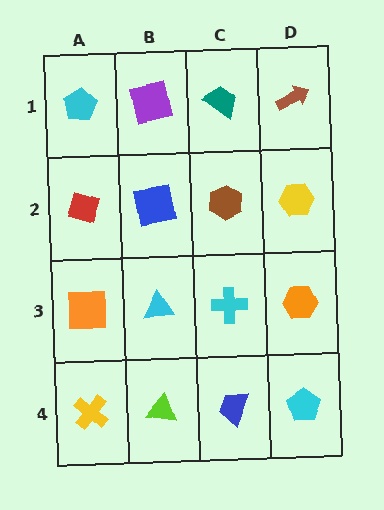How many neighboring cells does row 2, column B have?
4.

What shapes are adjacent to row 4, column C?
A cyan cross (row 3, column C), a lime triangle (row 4, column B), a cyan pentagon (row 4, column D).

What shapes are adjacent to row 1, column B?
A blue square (row 2, column B), a cyan pentagon (row 1, column A), a teal trapezoid (row 1, column C).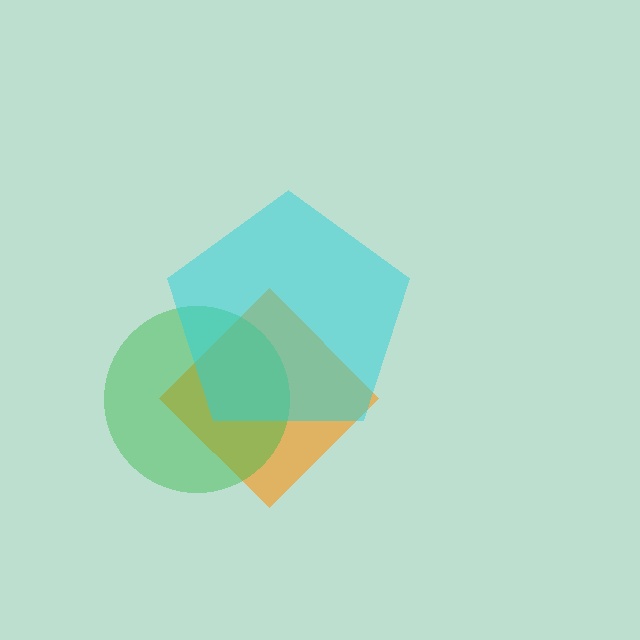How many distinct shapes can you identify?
There are 3 distinct shapes: an orange diamond, a green circle, a cyan pentagon.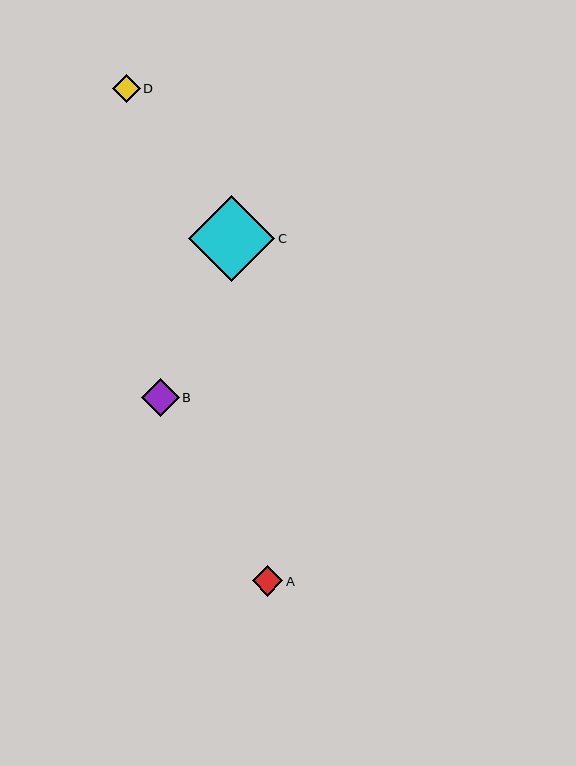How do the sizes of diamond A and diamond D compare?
Diamond A and diamond D are approximately the same size.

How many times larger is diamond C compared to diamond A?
Diamond C is approximately 2.8 times the size of diamond A.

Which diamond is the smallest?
Diamond D is the smallest with a size of approximately 28 pixels.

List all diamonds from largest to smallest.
From largest to smallest: C, B, A, D.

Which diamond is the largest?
Diamond C is the largest with a size of approximately 86 pixels.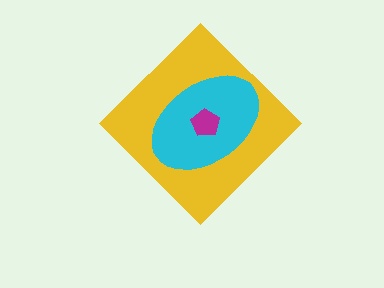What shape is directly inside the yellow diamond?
The cyan ellipse.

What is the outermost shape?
The yellow diamond.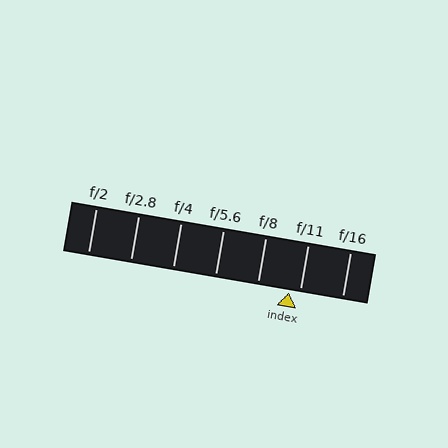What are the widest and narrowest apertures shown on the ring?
The widest aperture shown is f/2 and the narrowest is f/16.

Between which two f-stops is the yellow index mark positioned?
The index mark is between f/8 and f/11.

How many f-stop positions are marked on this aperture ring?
There are 7 f-stop positions marked.